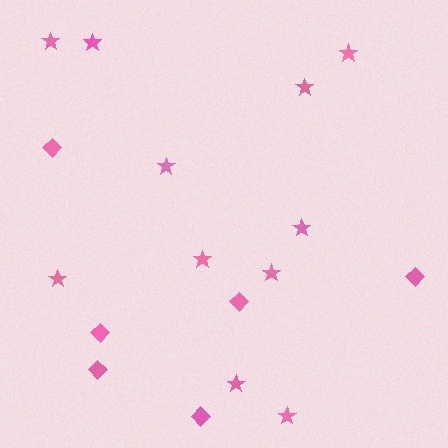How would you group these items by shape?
There are 2 groups: one group of diamonds (6) and one group of stars (11).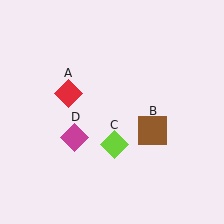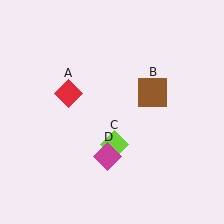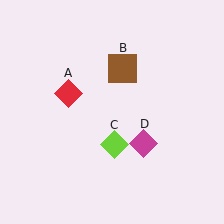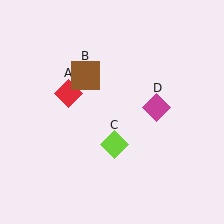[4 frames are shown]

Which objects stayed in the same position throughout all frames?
Red diamond (object A) and lime diamond (object C) remained stationary.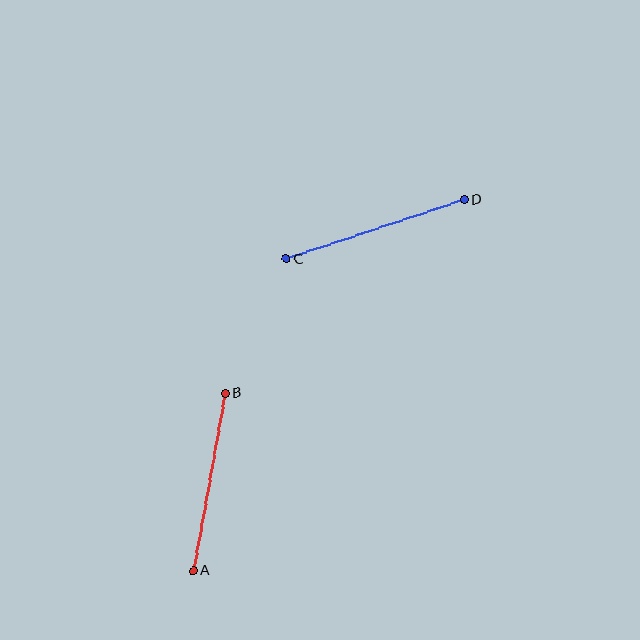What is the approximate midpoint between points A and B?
The midpoint is at approximately (209, 482) pixels.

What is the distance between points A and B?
The distance is approximately 180 pixels.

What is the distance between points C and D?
The distance is approximately 188 pixels.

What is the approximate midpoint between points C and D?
The midpoint is at approximately (375, 229) pixels.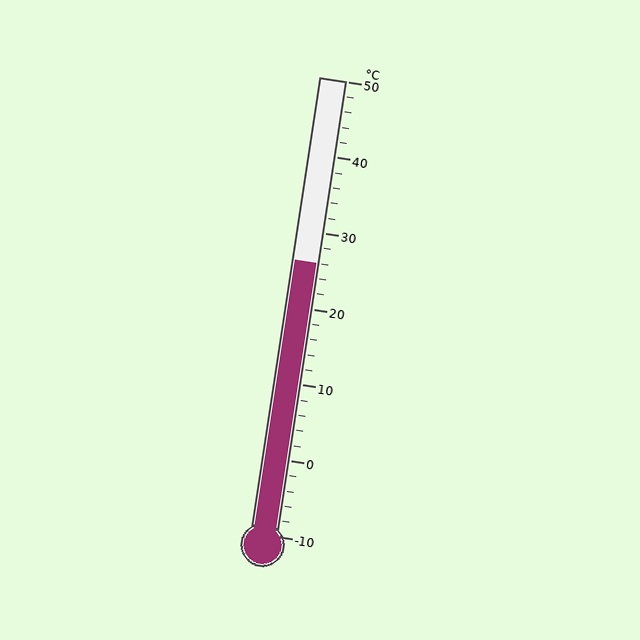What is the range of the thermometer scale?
The thermometer scale ranges from -10°C to 50°C.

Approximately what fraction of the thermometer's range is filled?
The thermometer is filled to approximately 60% of its range.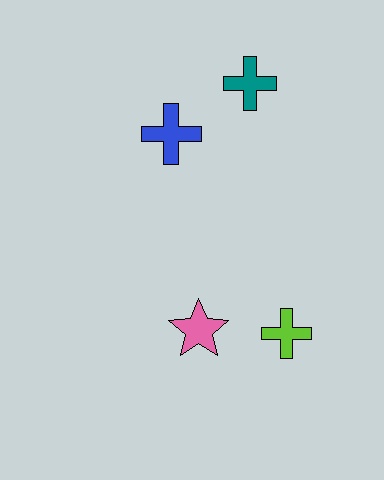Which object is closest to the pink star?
The lime cross is closest to the pink star.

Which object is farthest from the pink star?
The teal cross is farthest from the pink star.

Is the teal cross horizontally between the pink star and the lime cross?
Yes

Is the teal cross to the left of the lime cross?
Yes